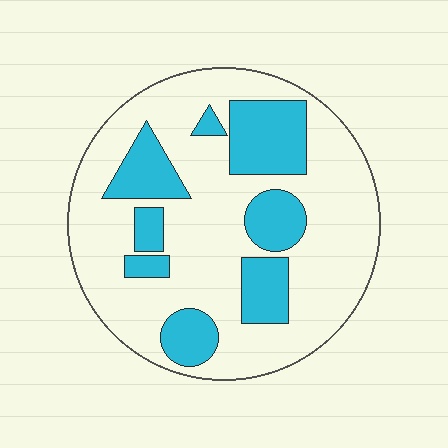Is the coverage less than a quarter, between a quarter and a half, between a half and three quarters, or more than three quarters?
Between a quarter and a half.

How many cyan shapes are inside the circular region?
8.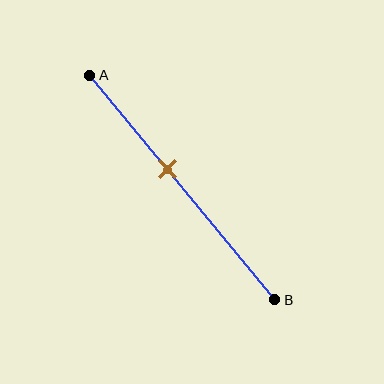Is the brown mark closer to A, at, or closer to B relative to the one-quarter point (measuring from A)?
The brown mark is closer to point B than the one-quarter point of segment AB.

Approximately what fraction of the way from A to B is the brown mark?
The brown mark is approximately 40% of the way from A to B.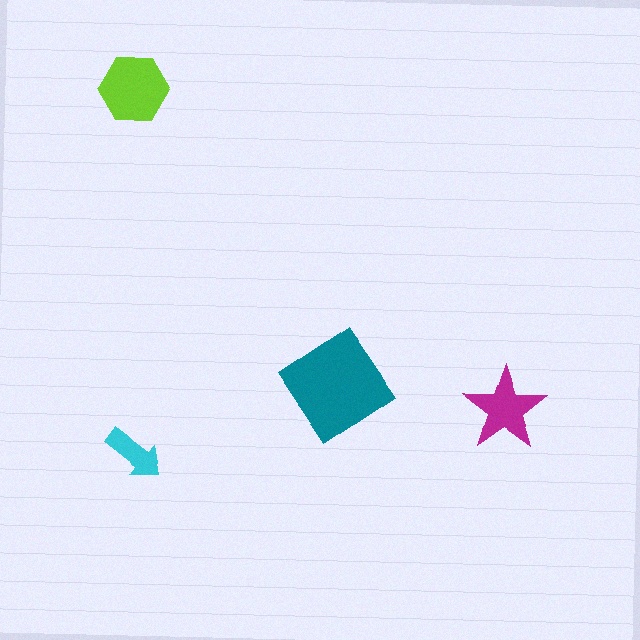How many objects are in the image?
There are 4 objects in the image.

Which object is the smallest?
The cyan arrow.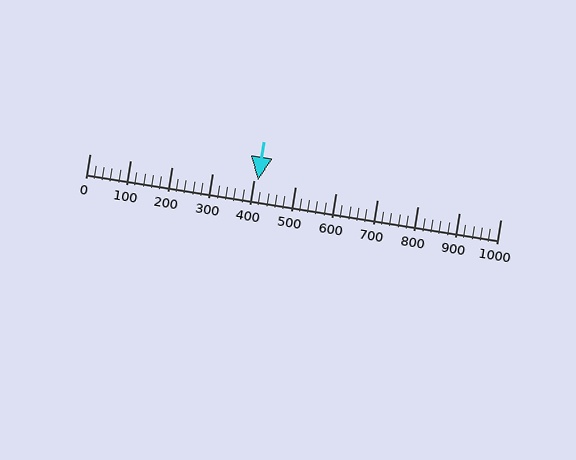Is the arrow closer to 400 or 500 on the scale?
The arrow is closer to 400.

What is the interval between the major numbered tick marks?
The major tick marks are spaced 100 units apart.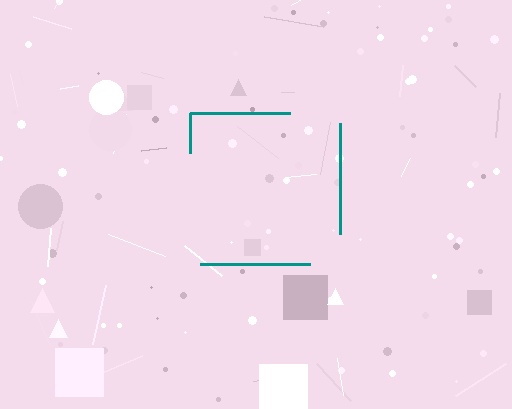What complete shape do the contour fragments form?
The contour fragments form a square.